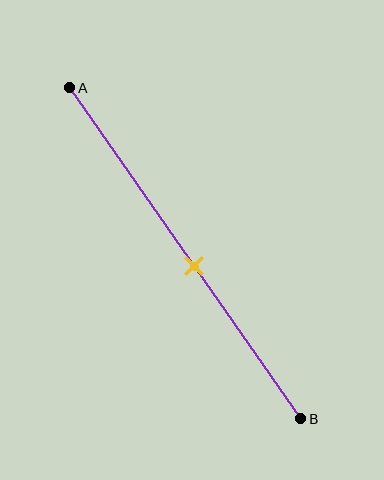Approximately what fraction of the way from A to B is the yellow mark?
The yellow mark is approximately 55% of the way from A to B.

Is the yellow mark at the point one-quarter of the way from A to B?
No, the mark is at about 55% from A, not at the 25% one-quarter point.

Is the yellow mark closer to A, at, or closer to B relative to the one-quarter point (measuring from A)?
The yellow mark is closer to point B than the one-quarter point of segment AB.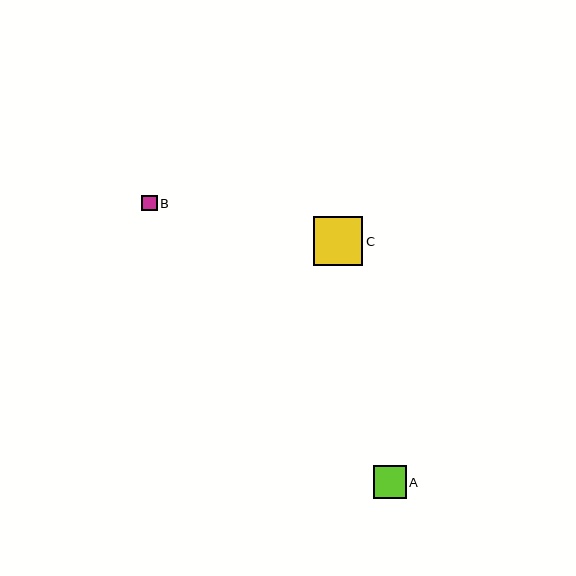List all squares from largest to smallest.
From largest to smallest: C, A, B.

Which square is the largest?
Square C is the largest with a size of approximately 50 pixels.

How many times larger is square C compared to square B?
Square C is approximately 3.2 times the size of square B.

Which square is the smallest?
Square B is the smallest with a size of approximately 15 pixels.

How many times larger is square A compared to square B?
Square A is approximately 2.1 times the size of square B.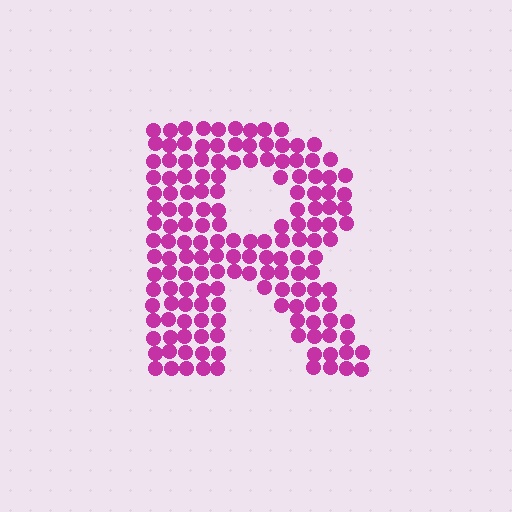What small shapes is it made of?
It is made of small circles.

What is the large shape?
The large shape is the letter R.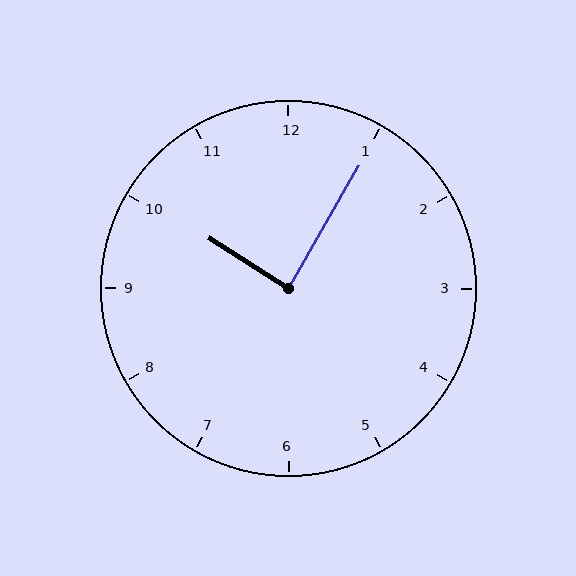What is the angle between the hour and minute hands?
Approximately 88 degrees.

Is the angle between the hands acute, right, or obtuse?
It is right.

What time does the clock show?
10:05.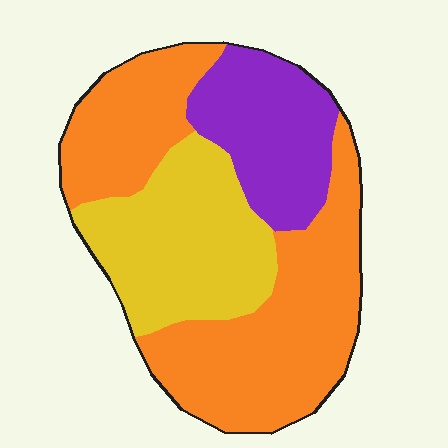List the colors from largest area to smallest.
From largest to smallest: orange, yellow, purple.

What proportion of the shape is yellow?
Yellow takes up about one quarter (1/4) of the shape.